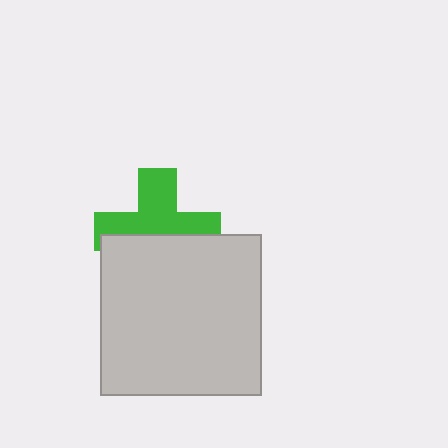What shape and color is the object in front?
The object in front is a light gray square.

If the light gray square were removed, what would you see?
You would see the complete green cross.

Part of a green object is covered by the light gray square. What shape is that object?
It is a cross.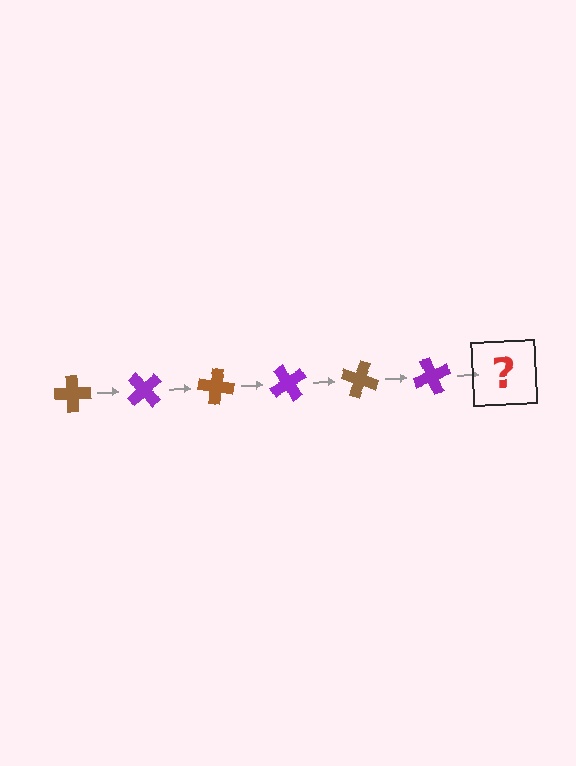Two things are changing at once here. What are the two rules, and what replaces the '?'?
The two rules are that it rotates 50 degrees each step and the color cycles through brown and purple. The '?' should be a brown cross, rotated 300 degrees from the start.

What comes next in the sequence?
The next element should be a brown cross, rotated 300 degrees from the start.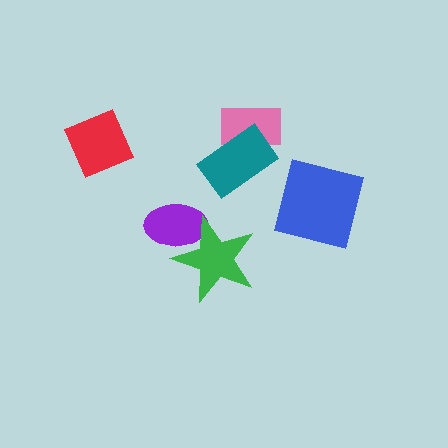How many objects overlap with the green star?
1 object overlaps with the green star.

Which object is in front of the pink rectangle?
The teal rectangle is in front of the pink rectangle.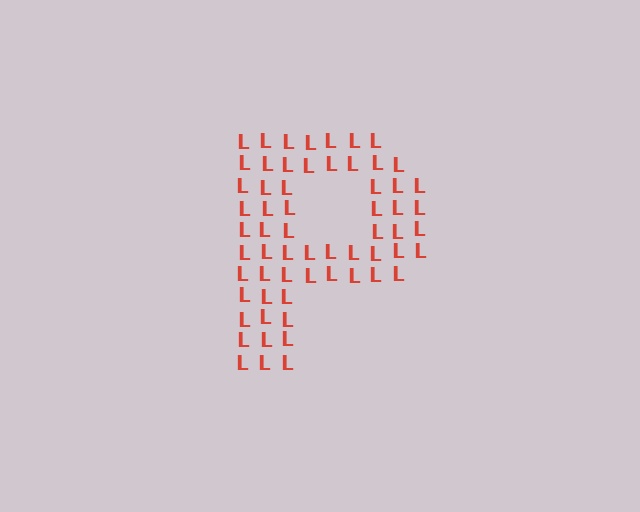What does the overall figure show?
The overall figure shows the letter P.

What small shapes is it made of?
It is made of small letter L's.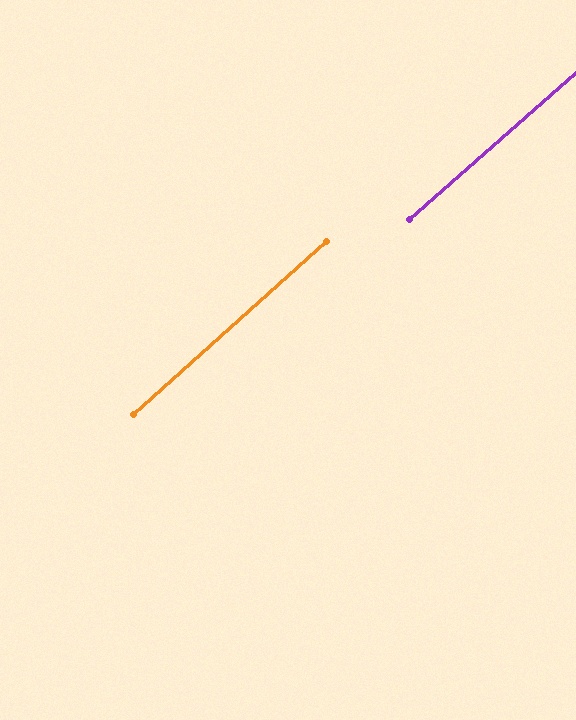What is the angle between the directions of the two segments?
Approximately 1 degree.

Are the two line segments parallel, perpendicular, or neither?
Parallel — their directions differ by only 0.5°.